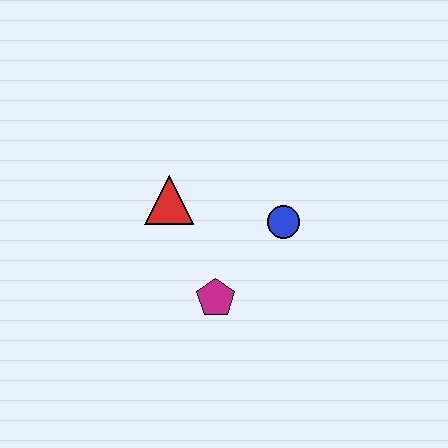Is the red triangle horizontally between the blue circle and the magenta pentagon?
No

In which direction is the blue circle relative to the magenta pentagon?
The blue circle is above the magenta pentagon.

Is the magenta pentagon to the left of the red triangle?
No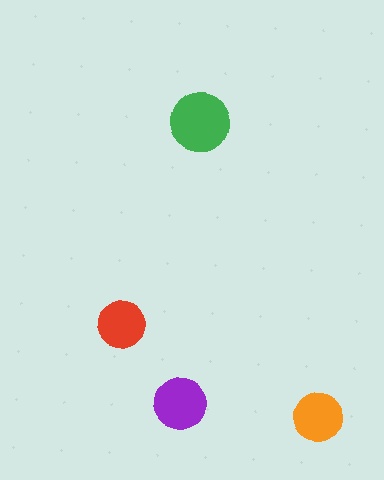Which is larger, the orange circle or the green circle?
The green one.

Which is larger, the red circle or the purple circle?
The purple one.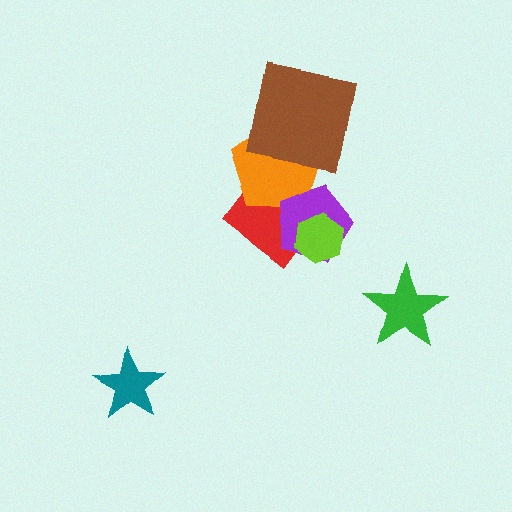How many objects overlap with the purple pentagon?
3 objects overlap with the purple pentagon.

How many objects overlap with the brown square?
1 object overlaps with the brown square.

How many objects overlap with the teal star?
0 objects overlap with the teal star.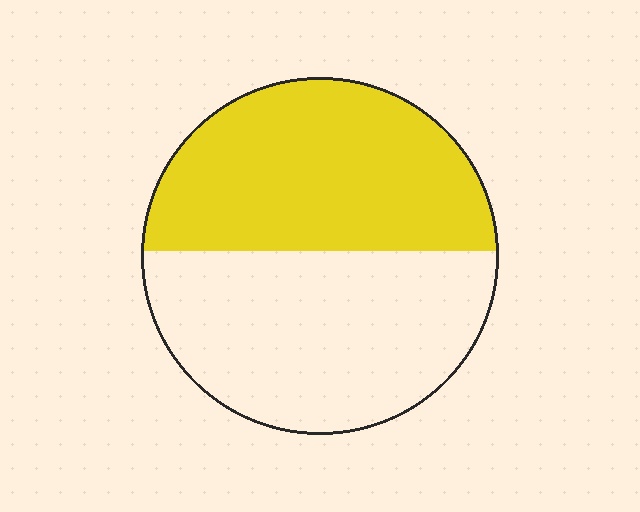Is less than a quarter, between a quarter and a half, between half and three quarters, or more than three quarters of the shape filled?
Between a quarter and a half.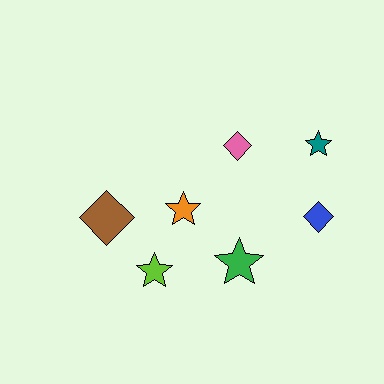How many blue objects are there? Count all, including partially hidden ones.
There is 1 blue object.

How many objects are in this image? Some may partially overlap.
There are 7 objects.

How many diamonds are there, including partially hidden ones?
There are 3 diamonds.